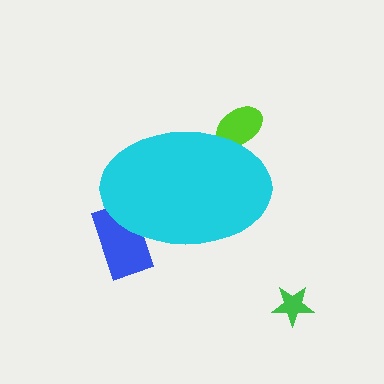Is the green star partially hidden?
No, the green star is fully visible.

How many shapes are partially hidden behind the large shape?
2 shapes are partially hidden.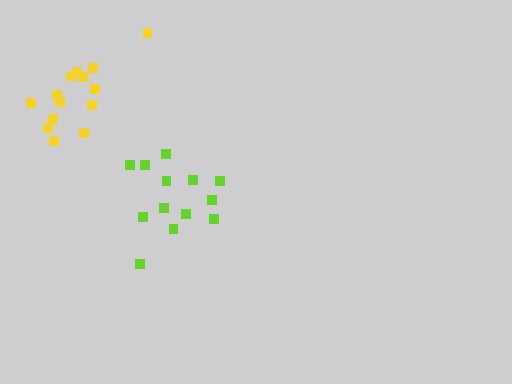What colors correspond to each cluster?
The clusters are colored: lime, yellow.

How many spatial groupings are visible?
There are 2 spatial groupings.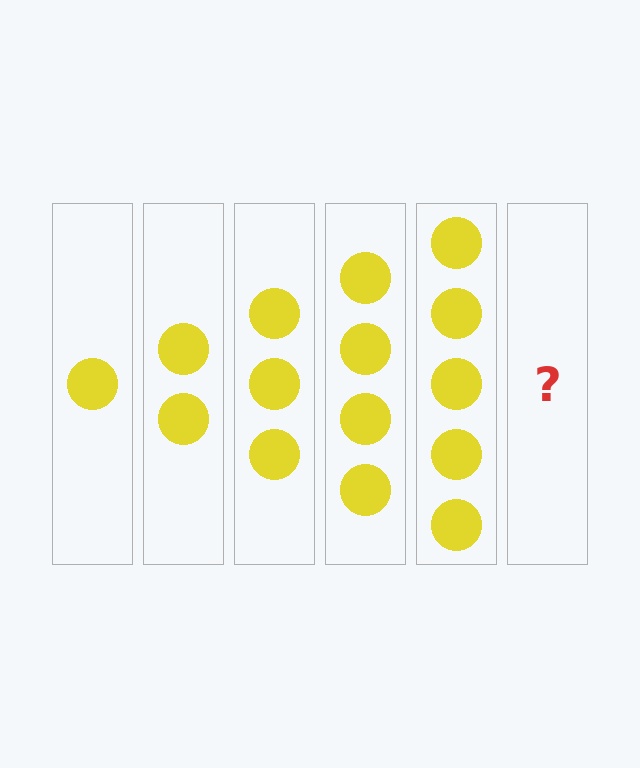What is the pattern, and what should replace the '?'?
The pattern is that each step adds one more circle. The '?' should be 6 circles.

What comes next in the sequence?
The next element should be 6 circles.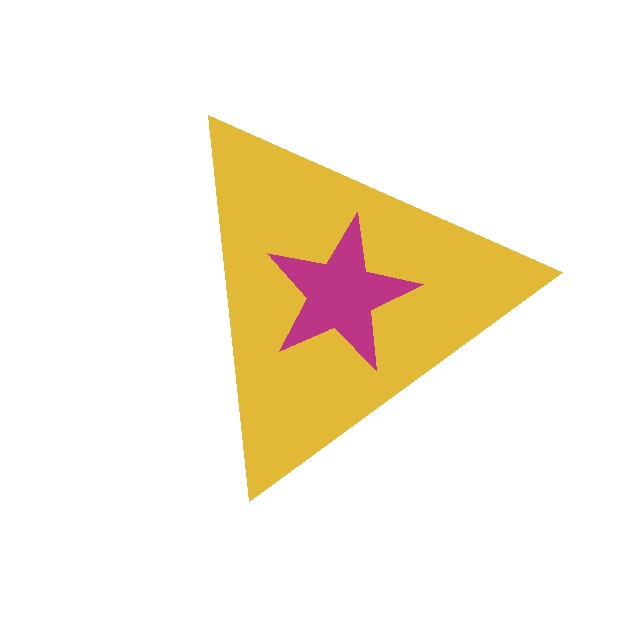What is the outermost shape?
The yellow triangle.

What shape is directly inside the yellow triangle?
The magenta star.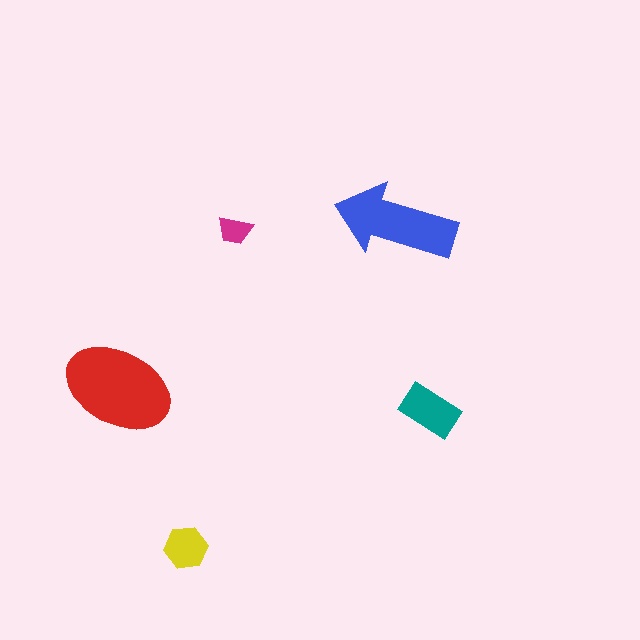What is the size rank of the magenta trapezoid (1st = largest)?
5th.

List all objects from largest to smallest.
The red ellipse, the blue arrow, the teal rectangle, the yellow hexagon, the magenta trapezoid.